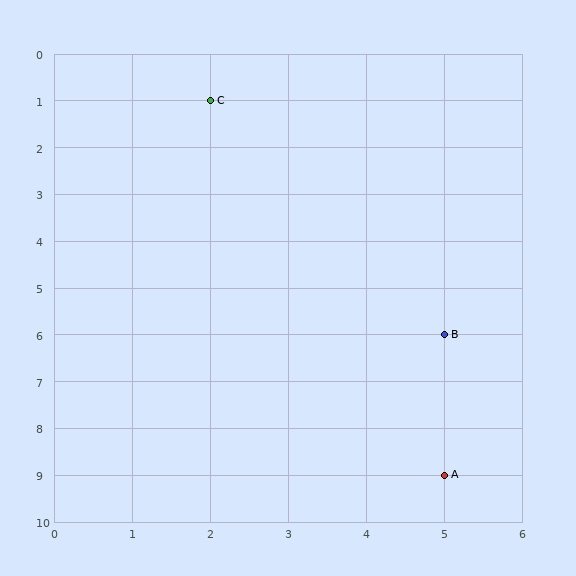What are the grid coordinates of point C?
Point C is at grid coordinates (2, 1).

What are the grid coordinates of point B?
Point B is at grid coordinates (5, 6).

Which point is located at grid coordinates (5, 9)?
Point A is at (5, 9).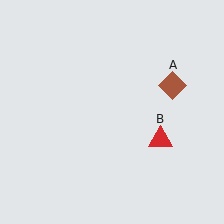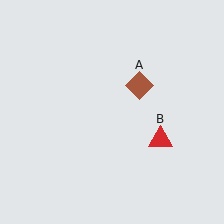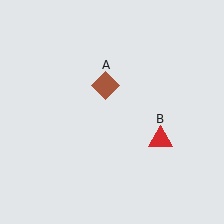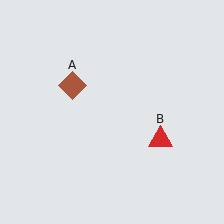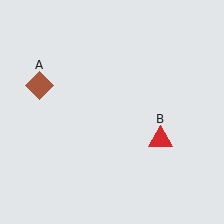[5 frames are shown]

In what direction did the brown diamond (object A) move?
The brown diamond (object A) moved left.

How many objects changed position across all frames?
1 object changed position: brown diamond (object A).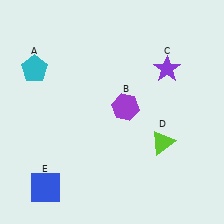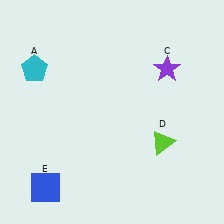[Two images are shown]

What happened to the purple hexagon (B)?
The purple hexagon (B) was removed in Image 2. It was in the top-right area of Image 1.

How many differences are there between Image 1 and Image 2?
There is 1 difference between the two images.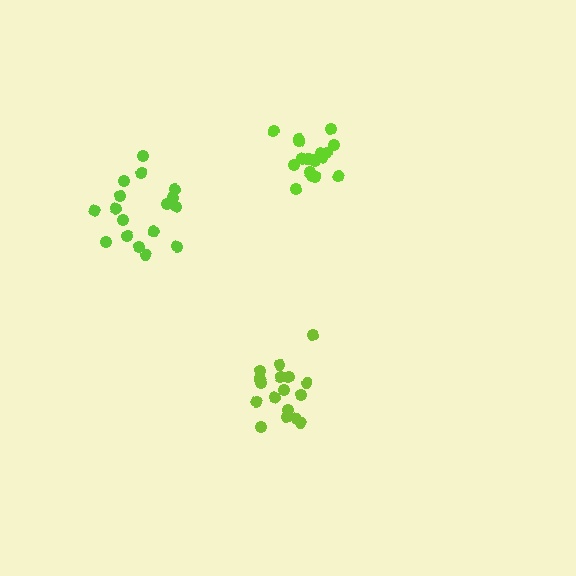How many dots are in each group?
Group 1: 17 dots, Group 2: 19 dots, Group 3: 17 dots (53 total).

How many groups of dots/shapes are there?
There are 3 groups.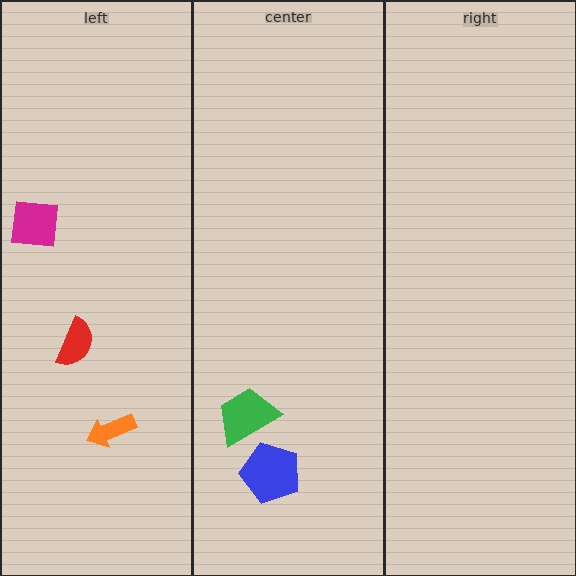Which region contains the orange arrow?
The left region.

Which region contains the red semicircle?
The left region.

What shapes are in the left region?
The orange arrow, the red semicircle, the magenta square.